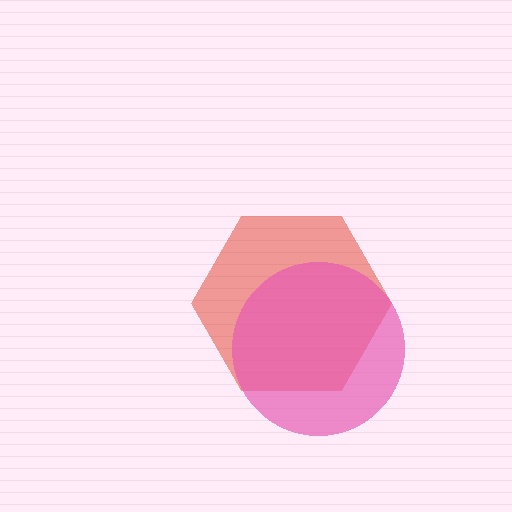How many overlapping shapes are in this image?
There are 2 overlapping shapes in the image.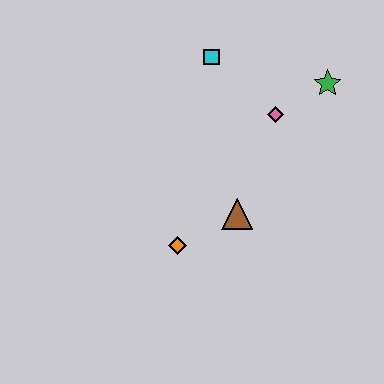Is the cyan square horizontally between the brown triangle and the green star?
No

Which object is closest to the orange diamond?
The brown triangle is closest to the orange diamond.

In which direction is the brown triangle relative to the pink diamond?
The brown triangle is below the pink diamond.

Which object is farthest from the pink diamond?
The orange diamond is farthest from the pink diamond.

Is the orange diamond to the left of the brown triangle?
Yes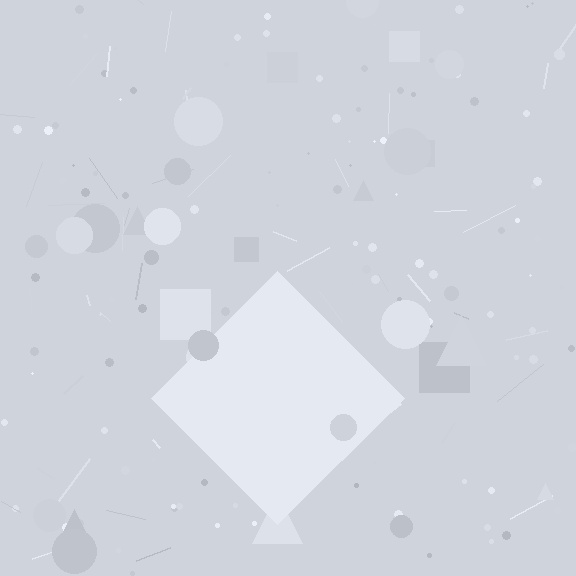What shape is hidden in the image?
A diamond is hidden in the image.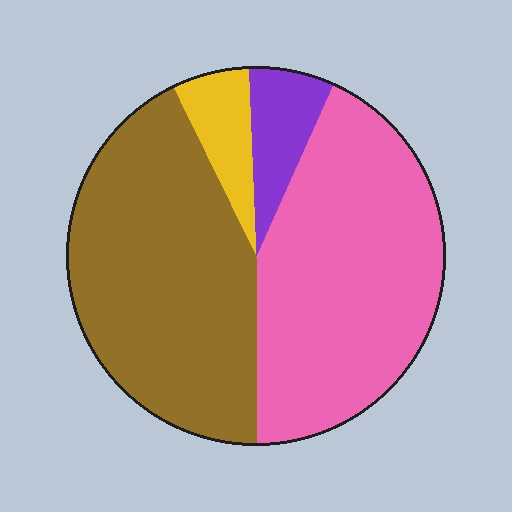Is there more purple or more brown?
Brown.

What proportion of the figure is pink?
Pink covers about 45% of the figure.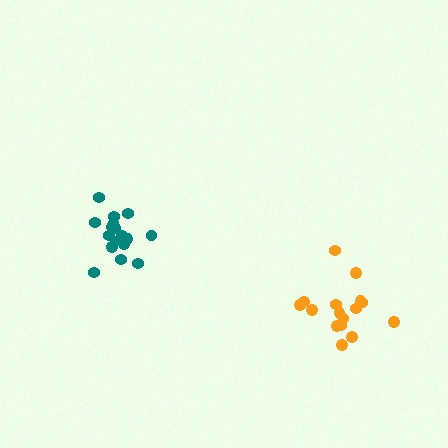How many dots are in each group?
Group 1: 16 dots, Group 2: 17 dots (33 total).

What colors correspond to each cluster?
The clusters are colored: orange, teal.